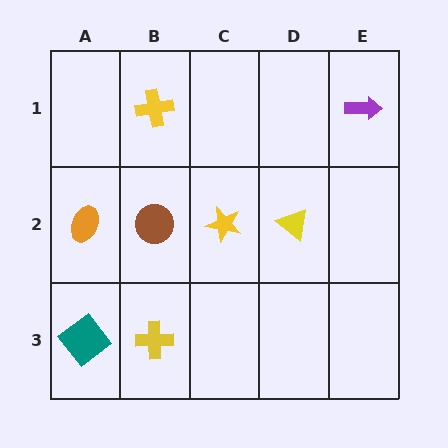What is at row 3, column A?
A teal diamond.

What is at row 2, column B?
A brown circle.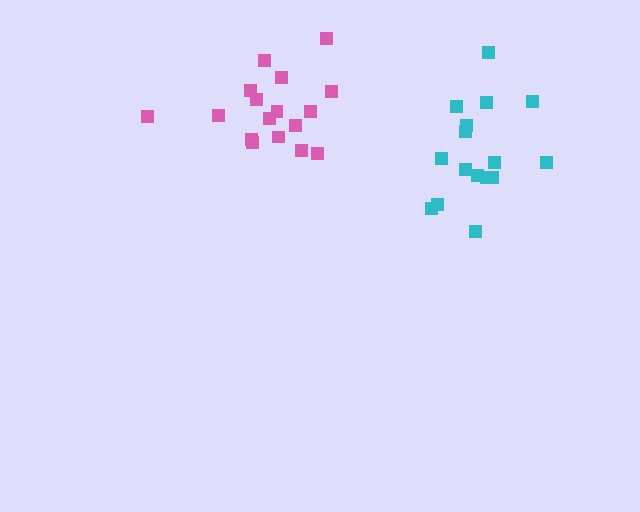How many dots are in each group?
Group 1: 16 dots, Group 2: 17 dots (33 total).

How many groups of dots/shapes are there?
There are 2 groups.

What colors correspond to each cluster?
The clusters are colored: cyan, pink.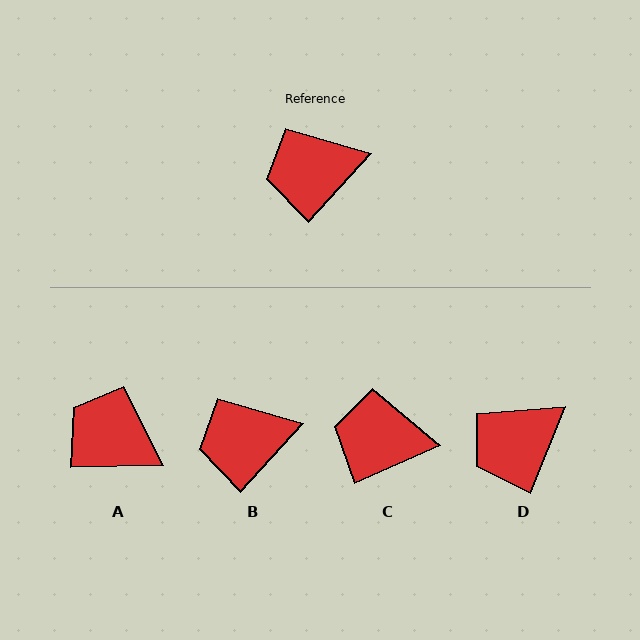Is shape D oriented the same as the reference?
No, it is off by about 20 degrees.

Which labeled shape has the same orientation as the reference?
B.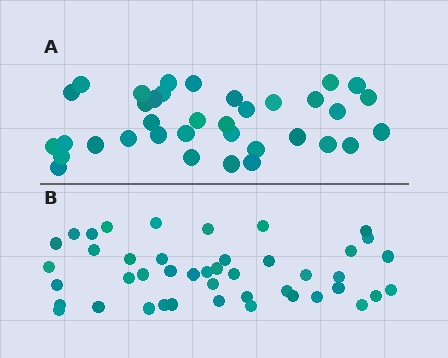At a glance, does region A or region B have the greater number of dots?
Region B (the bottom region) has more dots.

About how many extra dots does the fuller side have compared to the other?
Region B has roughly 8 or so more dots than region A.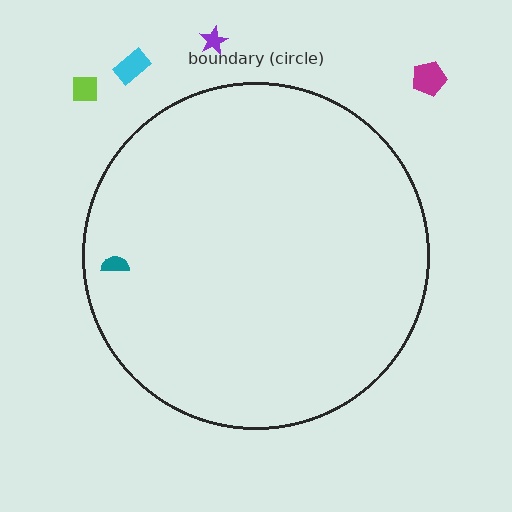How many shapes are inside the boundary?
1 inside, 4 outside.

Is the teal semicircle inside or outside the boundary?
Inside.